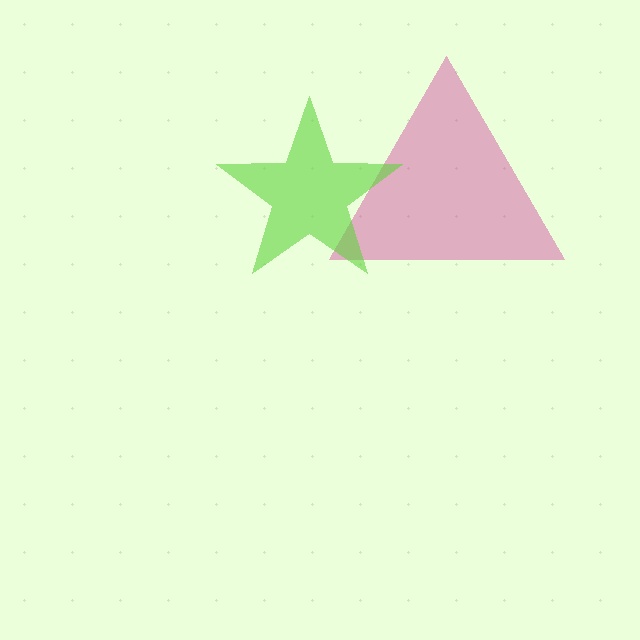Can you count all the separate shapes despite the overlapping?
Yes, there are 2 separate shapes.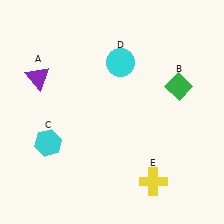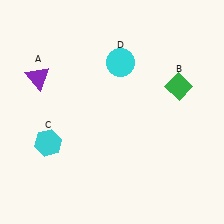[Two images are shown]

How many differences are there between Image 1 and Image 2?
There is 1 difference between the two images.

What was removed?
The yellow cross (E) was removed in Image 2.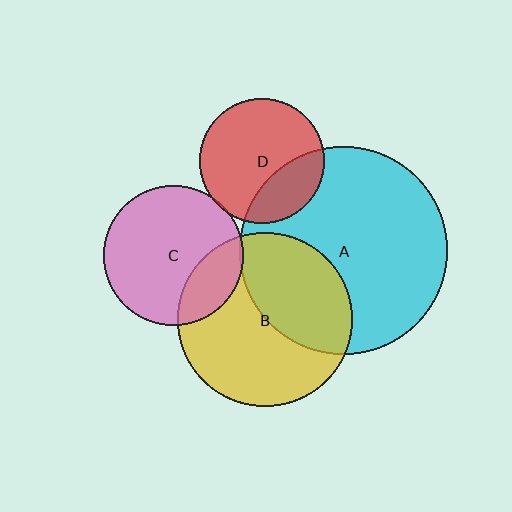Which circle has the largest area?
Circle A (cyan).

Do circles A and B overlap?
Yes.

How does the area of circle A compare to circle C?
Approximately 2.2 times.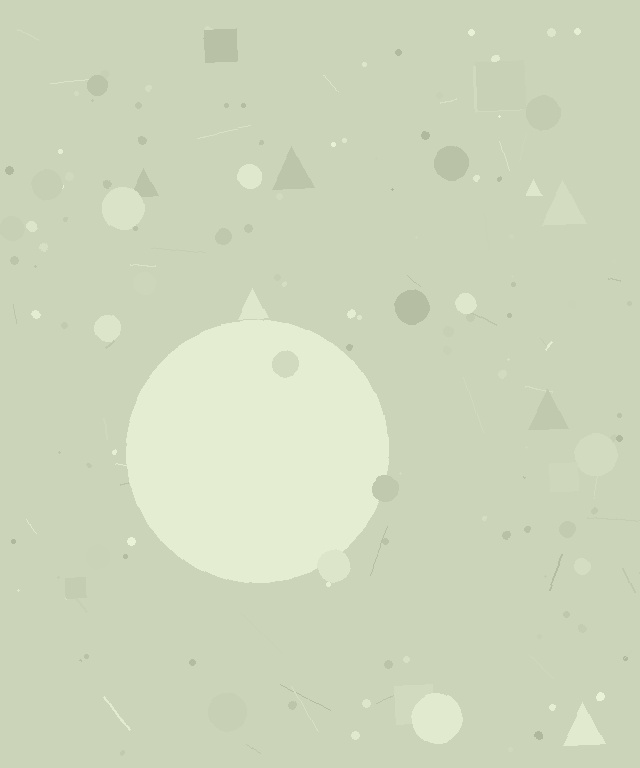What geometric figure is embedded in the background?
A circle is embedded in the background.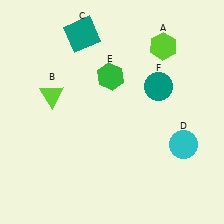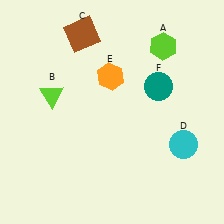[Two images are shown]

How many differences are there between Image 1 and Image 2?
There are 2 differences between the two images.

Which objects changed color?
C changed from teal to brown. E changed from green to orange.